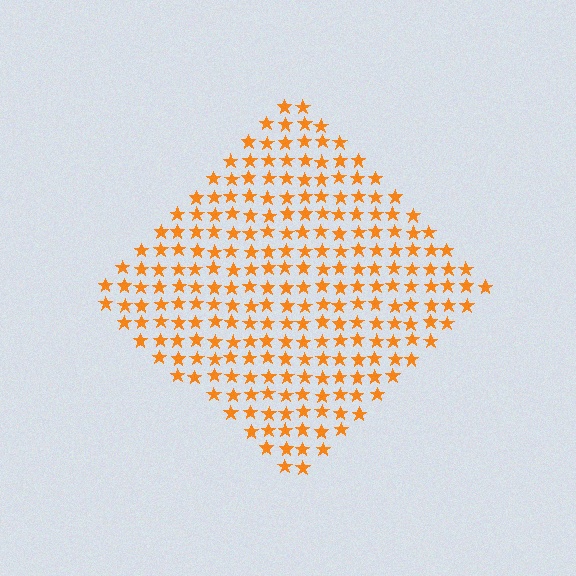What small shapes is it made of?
It is made of small stars.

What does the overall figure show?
The overall figure shows a diamond.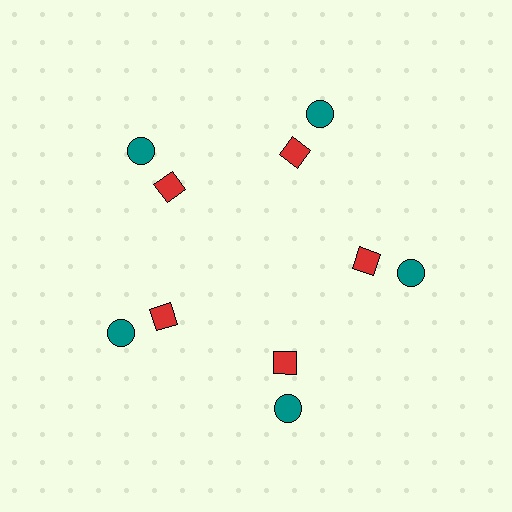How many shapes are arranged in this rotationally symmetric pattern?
There are 10 shapes, arranged in 5 groups of 2.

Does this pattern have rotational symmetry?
Yes, this pattern has 5-fold rotational symmetry. It looks the same after rotating 72 degrees around the center.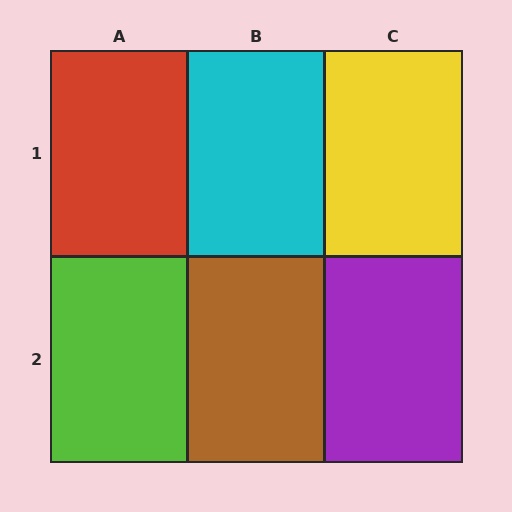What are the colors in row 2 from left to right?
Lime, brown, purple.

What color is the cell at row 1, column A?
Red.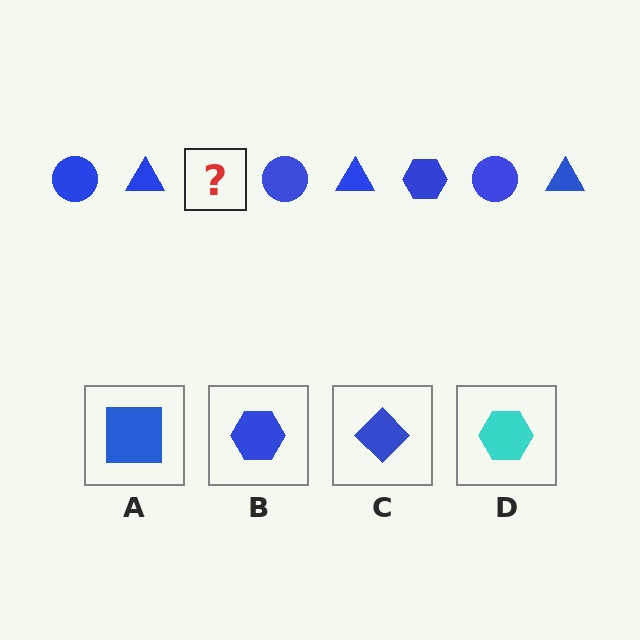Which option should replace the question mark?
Option B.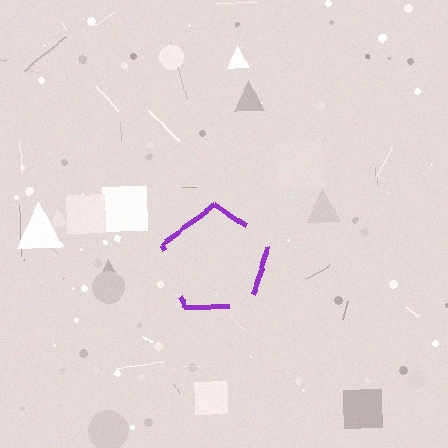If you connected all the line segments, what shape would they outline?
They would outline a pentagon.